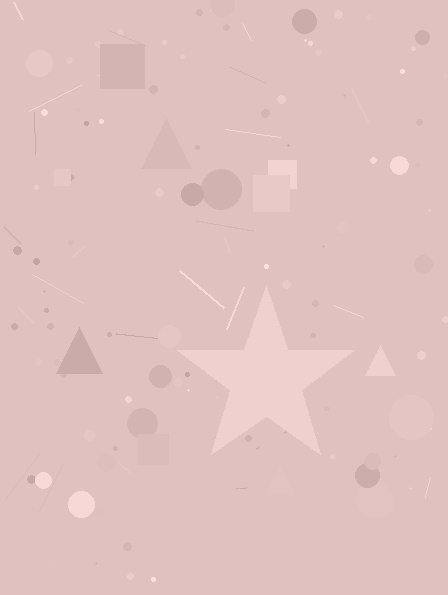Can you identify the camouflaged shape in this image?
The camouflaged shape is a star.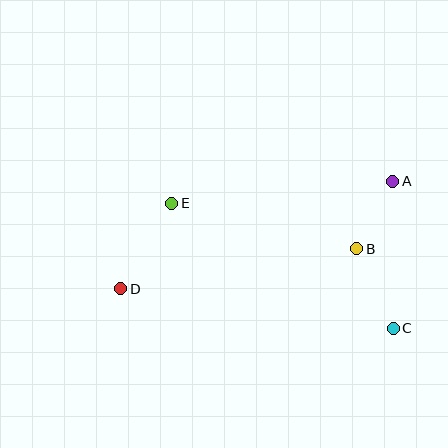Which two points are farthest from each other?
Points A and D are farthest from each other.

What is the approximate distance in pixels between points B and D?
The distance between B and D is approximately 240 pixels.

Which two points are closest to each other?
Points A and B are closest to each other.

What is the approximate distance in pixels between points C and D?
The distance between C and D is approximately 276 pixels.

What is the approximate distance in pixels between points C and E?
The distance between C and E is approximately 255 pixels.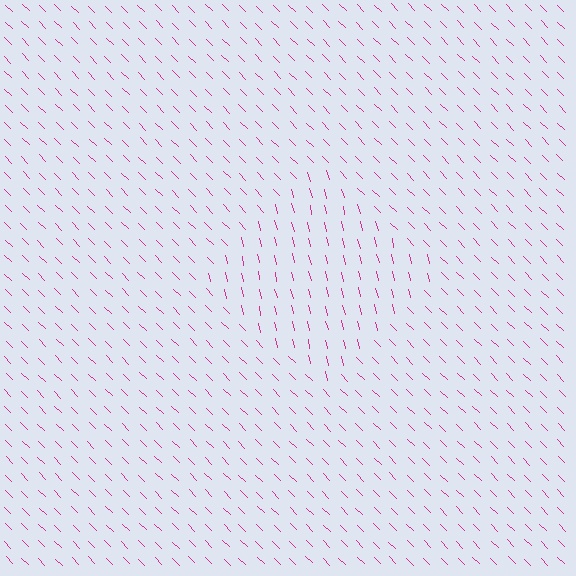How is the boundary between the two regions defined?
The boundary is defined purely by a change in line orientation (approximately 31 degrees difference). All lines are the same color and thickness.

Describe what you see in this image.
The image is filled with small magenta line segments. A diamond region in the image has lines oriented differently from the surrounding lines, creating a visible texture boundary.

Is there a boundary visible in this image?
Yes, there is a texture boundary formed by a change in line orientation.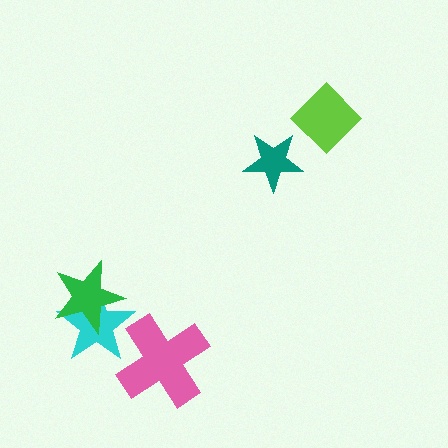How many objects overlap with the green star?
1 object overlaps with the green star.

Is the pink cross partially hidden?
No, no other shape covers it.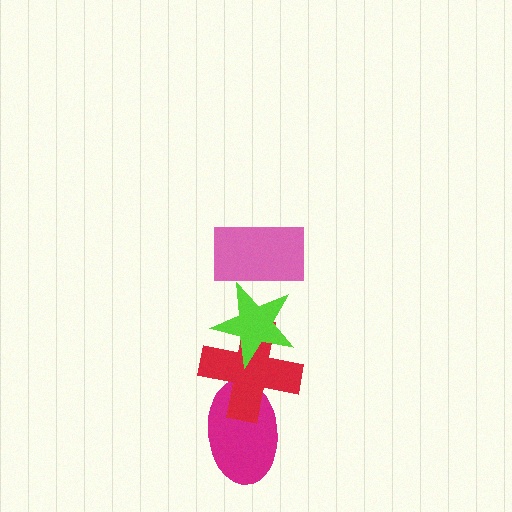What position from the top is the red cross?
The red cross is 3rd from the top.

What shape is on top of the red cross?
The lime star is on top of the red cross.